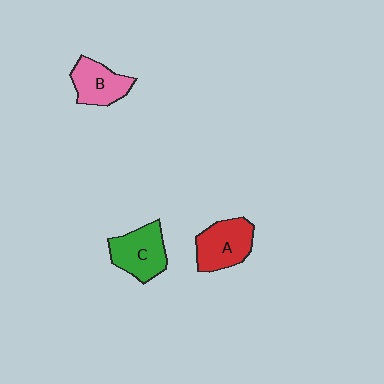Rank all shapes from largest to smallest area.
From largest to smallest: C (green), A (red), B (pink).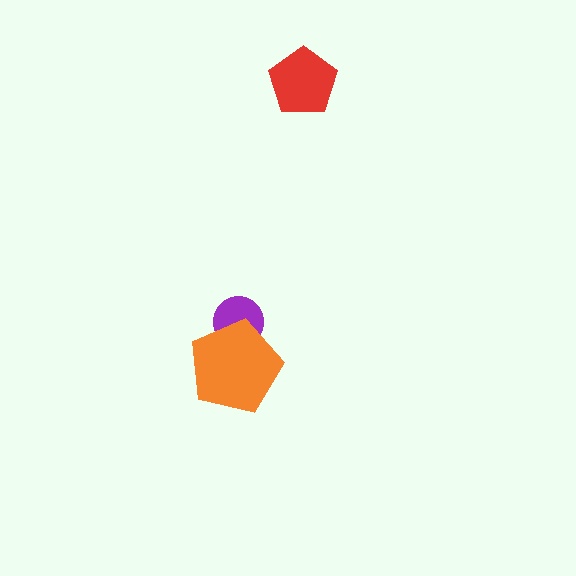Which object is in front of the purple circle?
The orange pentagon is in front of the purple circle.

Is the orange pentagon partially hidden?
No, no other shape covers it.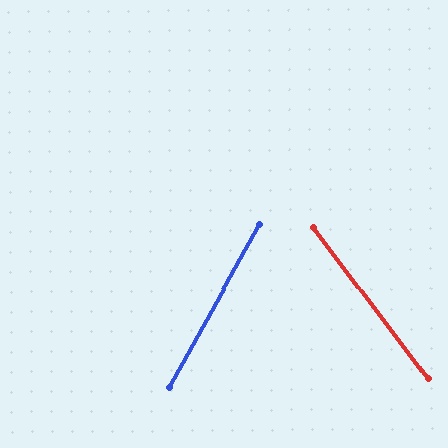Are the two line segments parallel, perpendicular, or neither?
Neither parallel nor perpendicular — they differ by about 66°.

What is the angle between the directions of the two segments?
Approximately 66 degrees.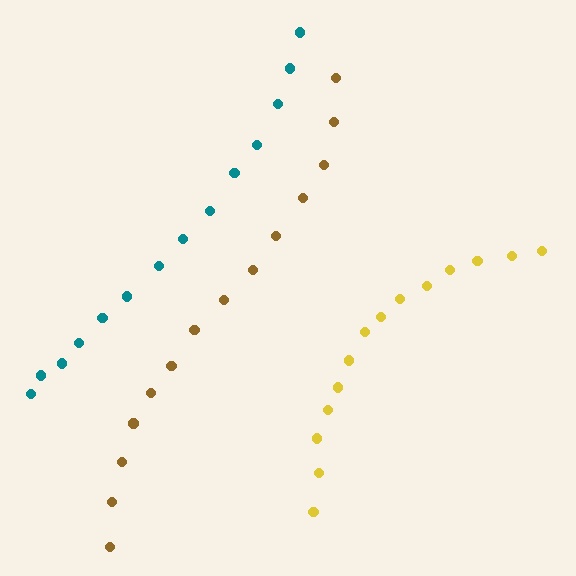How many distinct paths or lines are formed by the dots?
There are 3 distinct paths.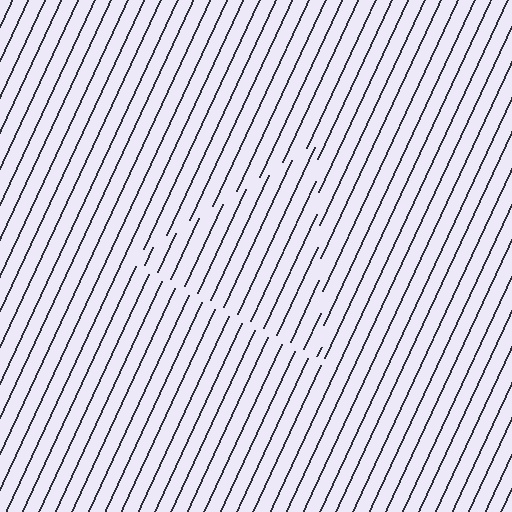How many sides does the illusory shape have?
3 sides — the line-ends trace a triangle.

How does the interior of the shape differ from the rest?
The interior of the shape contains the same grating, shifted by half a period — the contour is defined by the phase discontinuity where line-ends from the inner and outer gratings abut.